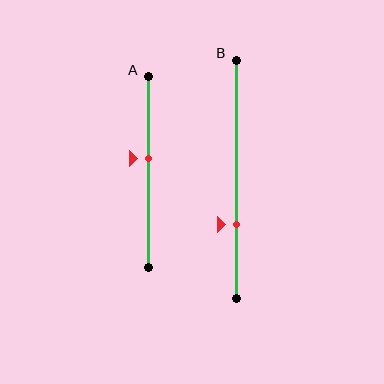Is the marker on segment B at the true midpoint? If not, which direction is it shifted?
No, the marker on segment B is shifted downward by about 19% of the segment length.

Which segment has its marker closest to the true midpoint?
Segment A has its marker closest to the true midpoint.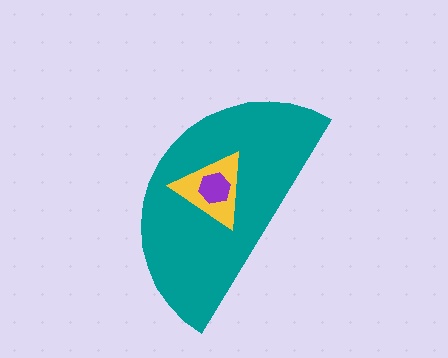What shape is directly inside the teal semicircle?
The yellow triangle.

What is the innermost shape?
The purple hexagon.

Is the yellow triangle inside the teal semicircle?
Yes.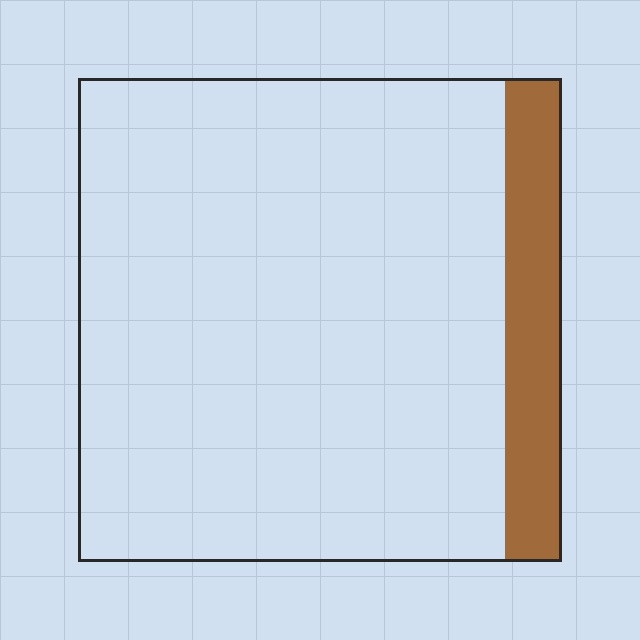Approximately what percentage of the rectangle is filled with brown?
Approximately 10%.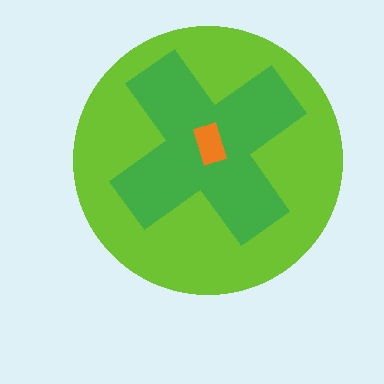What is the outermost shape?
The lime circle.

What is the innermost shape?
The orange rectangle.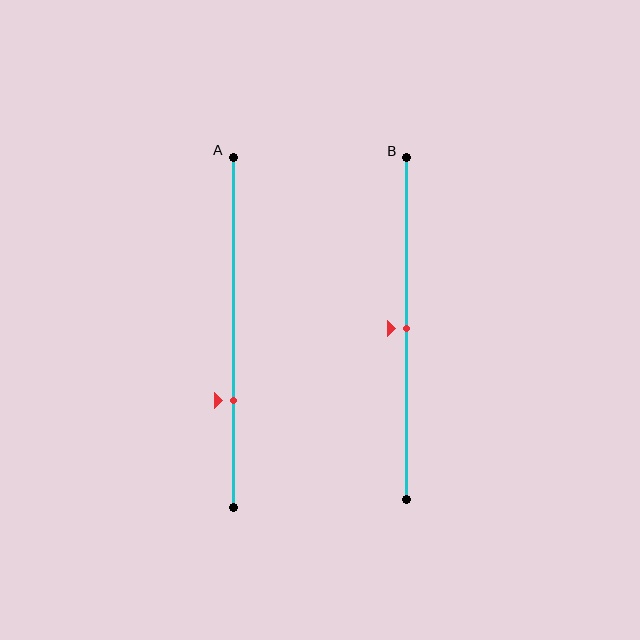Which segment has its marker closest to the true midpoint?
Segment B has its marker closest to the true midpoint.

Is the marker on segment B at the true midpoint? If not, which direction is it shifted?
Yes, the marker on segment B is at the true midpoint.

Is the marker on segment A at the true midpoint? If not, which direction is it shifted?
No, the marker on segment A is shifted downward by about 19% of the segment length.